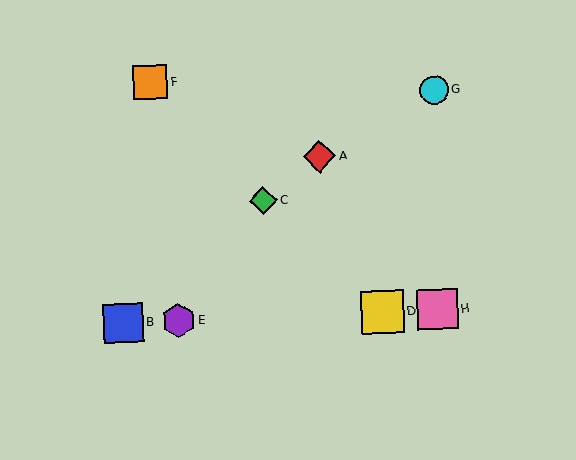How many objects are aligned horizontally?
4 objects (B, D, E, H) are aligned horizontally.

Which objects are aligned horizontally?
Objects B, D, E, H are aligned horizontally.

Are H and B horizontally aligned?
Yes, both are at y≈309.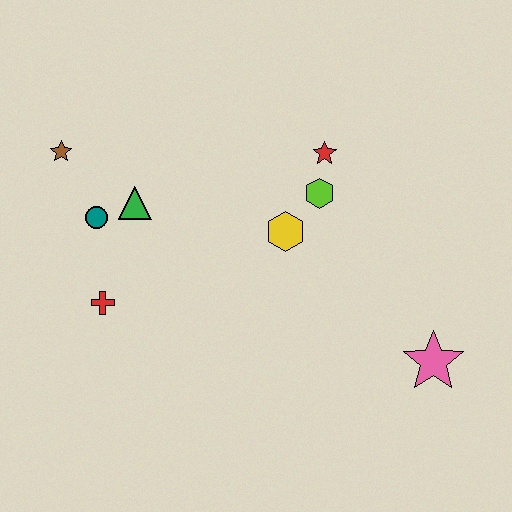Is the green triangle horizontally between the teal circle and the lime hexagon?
Yes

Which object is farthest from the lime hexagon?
The brown star is farthest from the lime hexagon.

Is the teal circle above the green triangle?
No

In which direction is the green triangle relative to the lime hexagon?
The green triangle is to the left of the lime hexagon.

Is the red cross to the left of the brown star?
No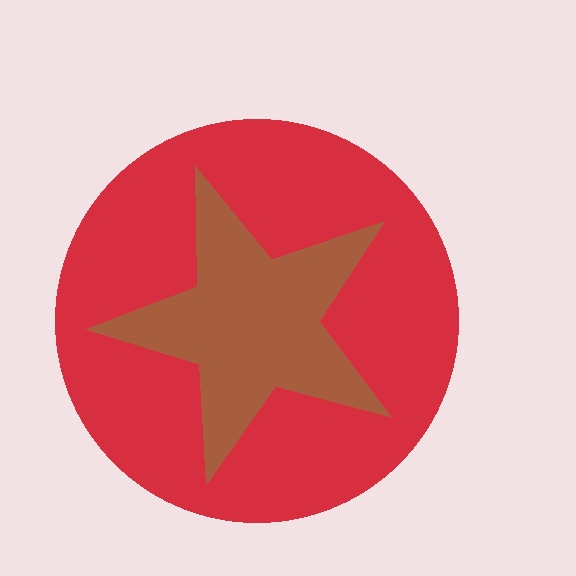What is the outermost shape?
The red circle.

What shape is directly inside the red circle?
The brown star.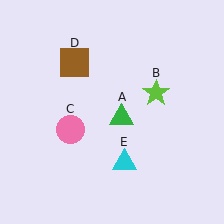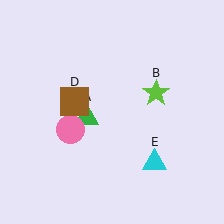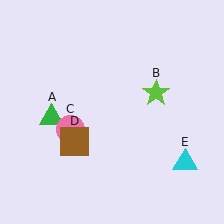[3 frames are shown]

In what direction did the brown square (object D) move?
The brown square (object D) moved down.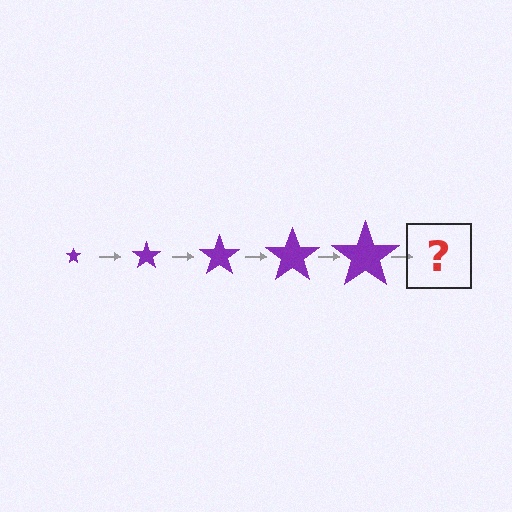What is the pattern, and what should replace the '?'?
The pattern is that the star gets progressively larger each step. The '?' should be a purple star, larger than the previous one.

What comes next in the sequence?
The next element should be a purple star, larger than the previous one.